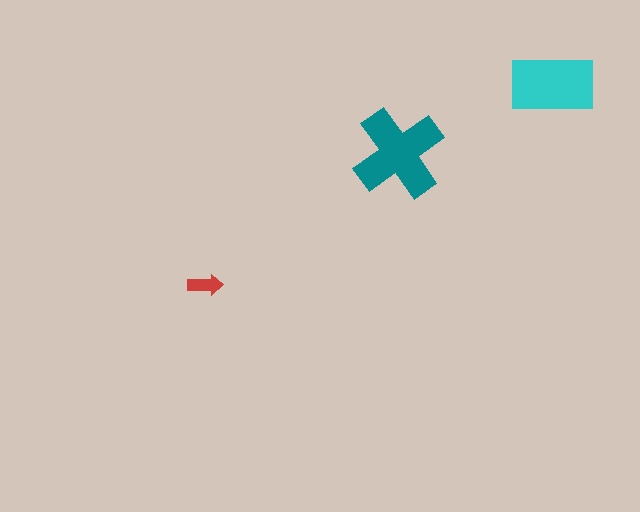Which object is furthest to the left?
The red arrow is leftmost.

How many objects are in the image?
There are 3 objects in the image.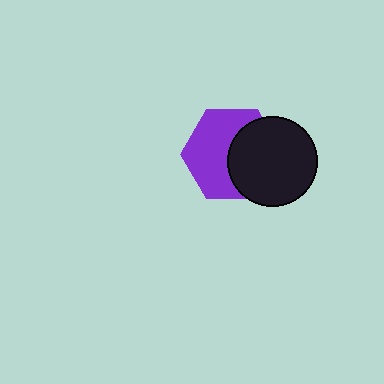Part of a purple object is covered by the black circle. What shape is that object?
It is a hexagon.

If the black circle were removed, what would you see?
You would see the complete purple hexagon.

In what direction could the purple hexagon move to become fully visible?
The purple hexagon could move left. That would shift it out from behind the black circle entirely.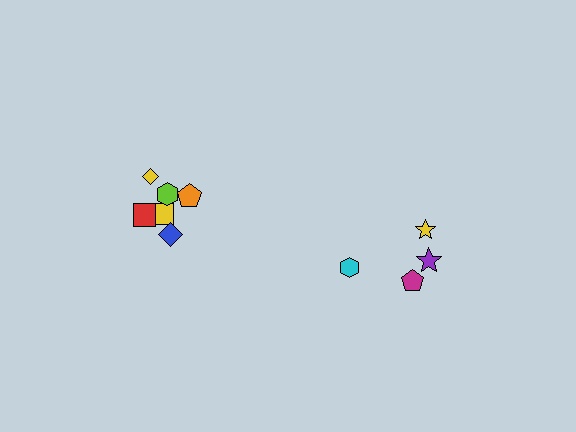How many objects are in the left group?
There are 6 objects.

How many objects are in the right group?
There are 4 objects.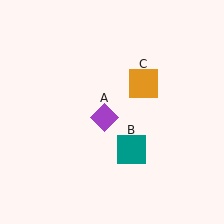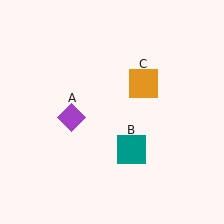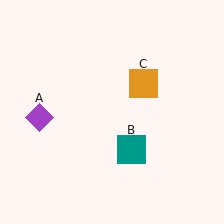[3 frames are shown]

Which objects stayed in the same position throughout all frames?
Teal square (object B) and orange square (object C) remained stationary.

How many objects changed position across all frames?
1 object changed position: purple diamond (object A).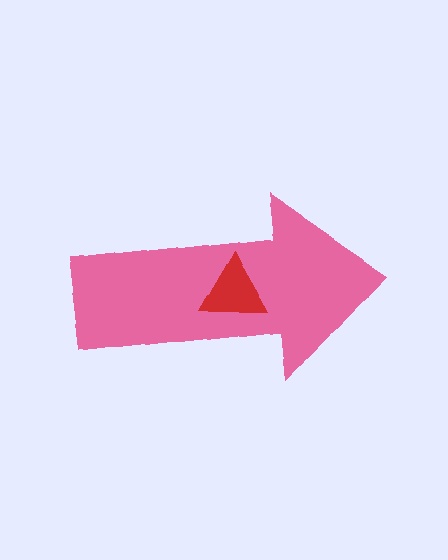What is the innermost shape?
The red triangle.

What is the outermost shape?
The pink arrow.